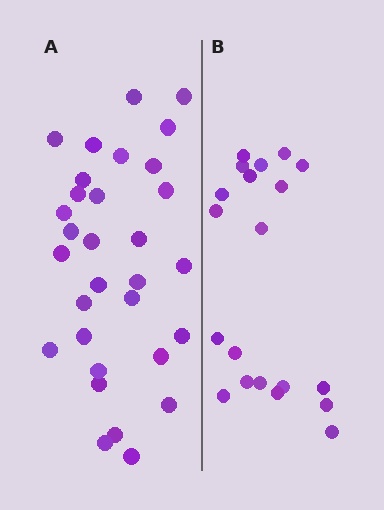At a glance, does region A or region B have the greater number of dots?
Region A (the left region) has more dots.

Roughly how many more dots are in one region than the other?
Region A has roughly 12 or so more dots than region B.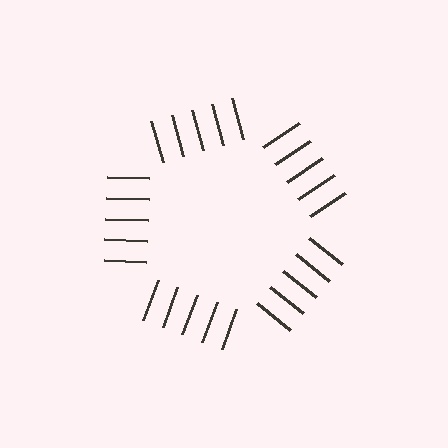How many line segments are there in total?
25 — 5 along each of the 5 edges.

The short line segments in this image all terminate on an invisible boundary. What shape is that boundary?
An illusory pentagon — the line segments terminate on its edges but no continuous stroke is drawn.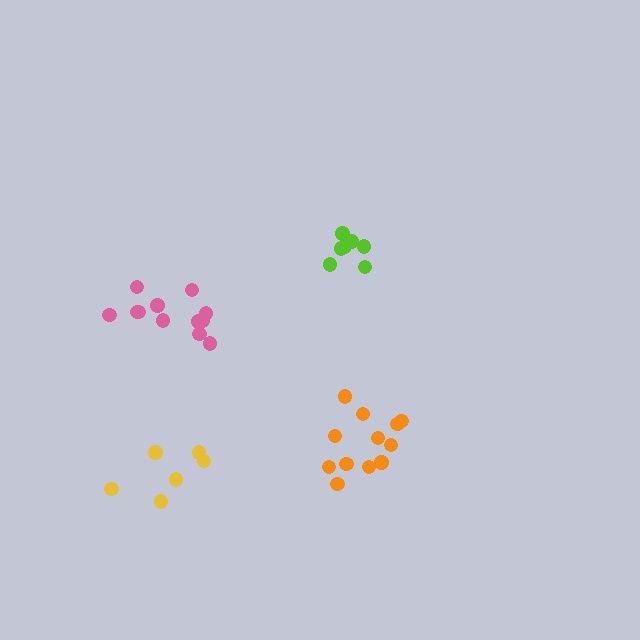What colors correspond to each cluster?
The clusters are colored: lime, pink, orange, yellow.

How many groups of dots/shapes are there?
There are 4 groups.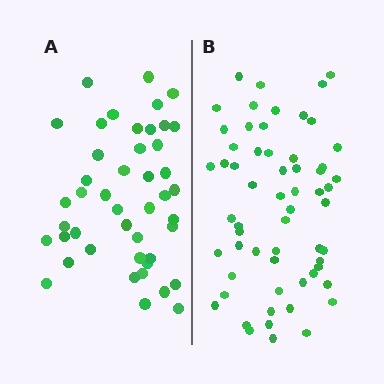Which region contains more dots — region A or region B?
Region B (the right region) has more dots.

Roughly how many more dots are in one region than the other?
Region B has approximately 15 more dots than region A.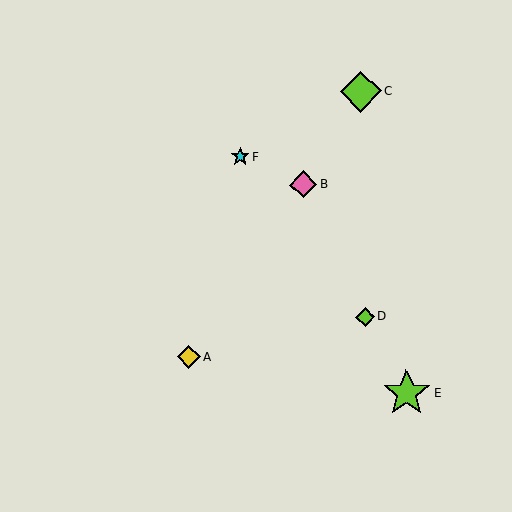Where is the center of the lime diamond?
The center of the lime diamond is at (360, 91).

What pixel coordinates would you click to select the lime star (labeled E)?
Click at (407, 393) to select the lime star E.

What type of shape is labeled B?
Shape B is a pink diamond.